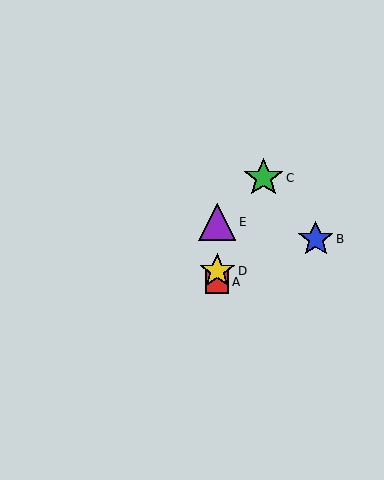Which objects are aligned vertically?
Objects A, D, E are aligned vertically.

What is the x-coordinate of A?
Object A is at x≈217.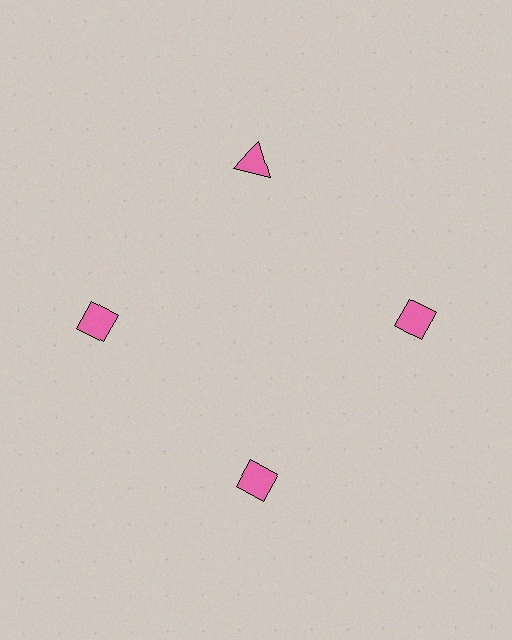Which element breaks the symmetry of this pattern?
The pink triangle at roughly the 12 o'clock position breaks the symmetry. All other shapes are pink diamonds.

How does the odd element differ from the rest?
It has a different shape: triangle instead of diamond.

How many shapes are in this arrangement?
There are 4 shapes arranged in a ring pattern.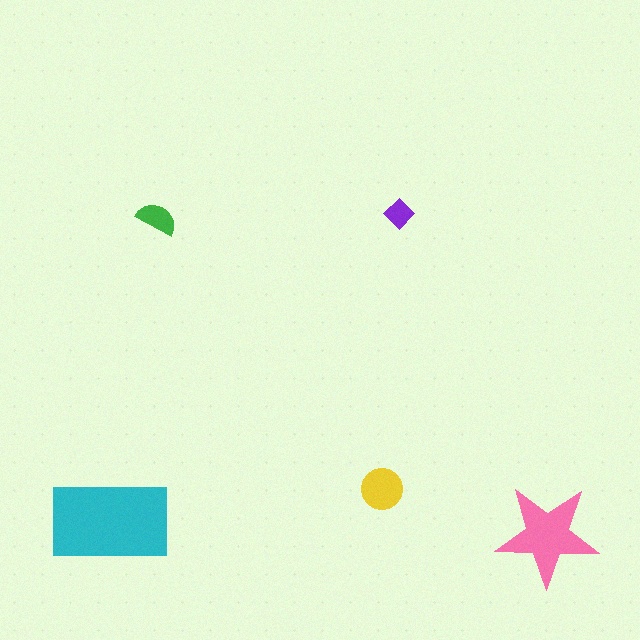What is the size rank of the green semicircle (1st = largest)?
4th.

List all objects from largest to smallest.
The cyan rectangle, the pink star, the yellow circle, the green semicircle, the purple diamond.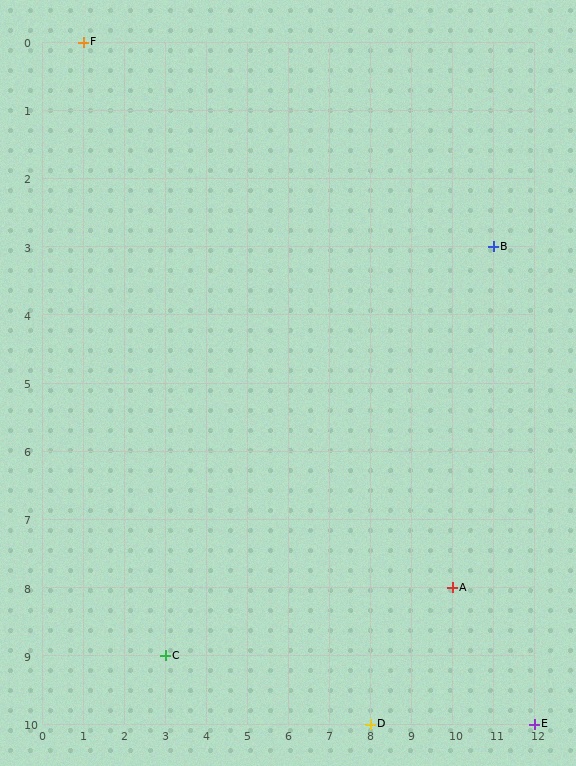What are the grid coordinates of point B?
Point B is at grid coordinates (11, 3).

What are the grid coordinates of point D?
Point D is at grid coordinates (8, 10).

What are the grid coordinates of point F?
Point F is at grid coordinates (1, 0).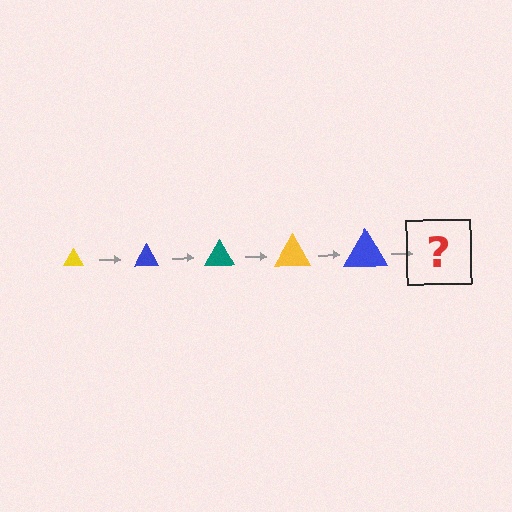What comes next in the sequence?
The next element should be a teal triangle, larger than the previous one.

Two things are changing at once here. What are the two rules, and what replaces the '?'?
The two rules are that the triangle grows larger each step and the color cycles through yellow, blue, and teal. The '?' should be a teal triangle, larger than the previous one.